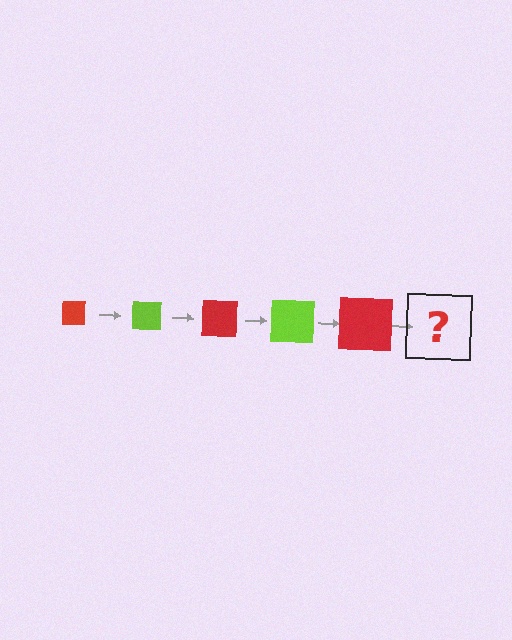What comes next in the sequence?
The next element should be a lime square, larger than the previous one.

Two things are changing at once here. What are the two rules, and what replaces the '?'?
The two rules are that the square grows larger each step and the color cycles through red and lime. The '?' should be a lime square, larger than the previous one.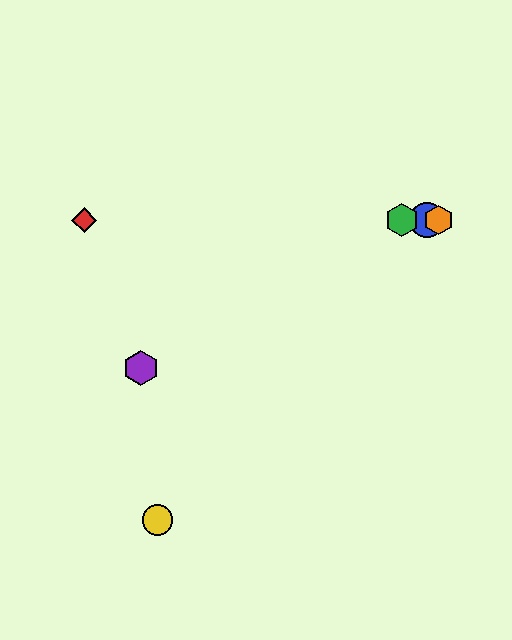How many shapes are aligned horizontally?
4 shapes (the red diamond, the blue circle, the green hexagon, the orange hexagon) are aligned horizontally.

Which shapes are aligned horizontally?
The red diamond, the blue circle, the green hexagon, the orange hexagon are aligned horizontally.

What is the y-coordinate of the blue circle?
The blue circle is at y≈220.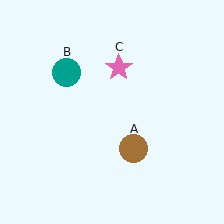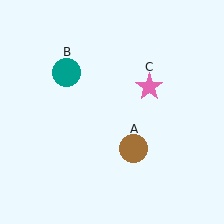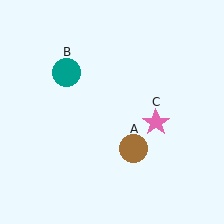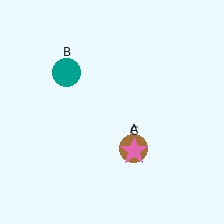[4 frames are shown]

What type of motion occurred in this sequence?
The pink star (object C) rotated clockwise around the center of the scene.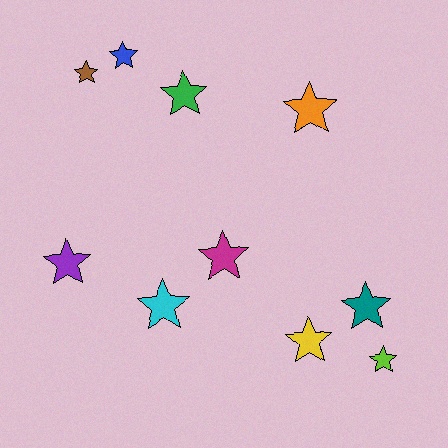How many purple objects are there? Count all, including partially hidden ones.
There is 1 purple object.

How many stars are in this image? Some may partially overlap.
There are 10 stars.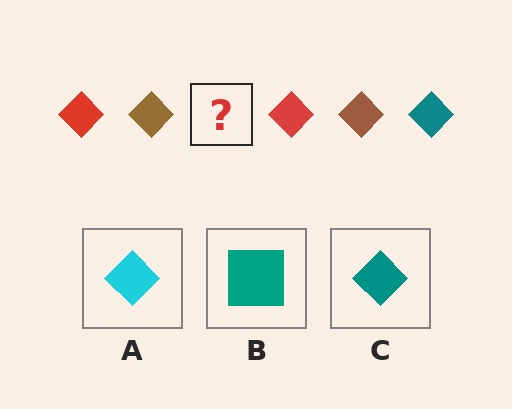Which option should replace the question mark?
Option C.